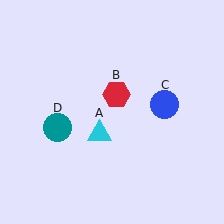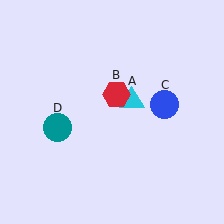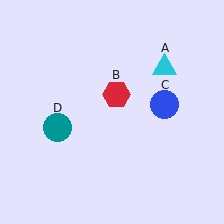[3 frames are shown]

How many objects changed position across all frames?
1 object changed position: cyan triangle (object A).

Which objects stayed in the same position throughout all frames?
Red hexagon (object B) and blue circle (object C) and teal circle (object D) remained stationary.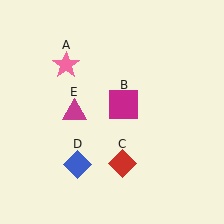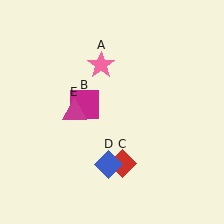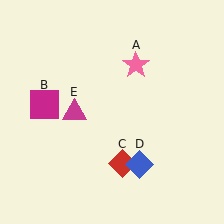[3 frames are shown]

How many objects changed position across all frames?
3 objects changed position: pink star (object A), magenta square (object B), blue diamond (object D).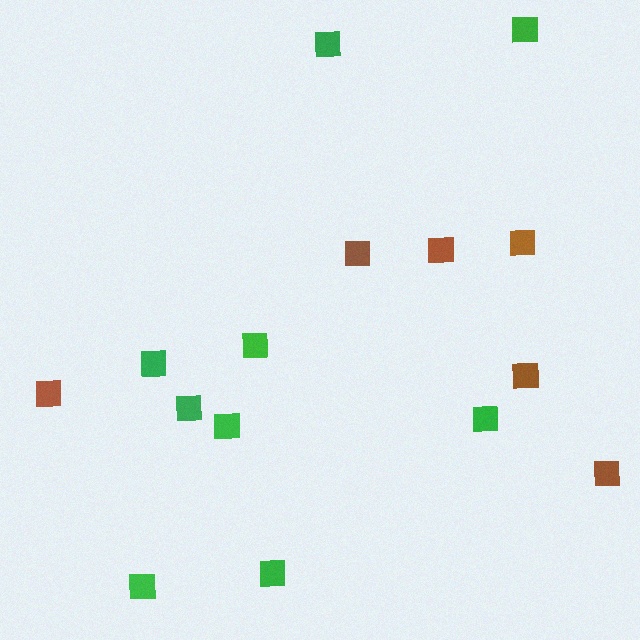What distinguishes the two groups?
There are 2 groups: one group of green squares (9) and one group of brown squares (6).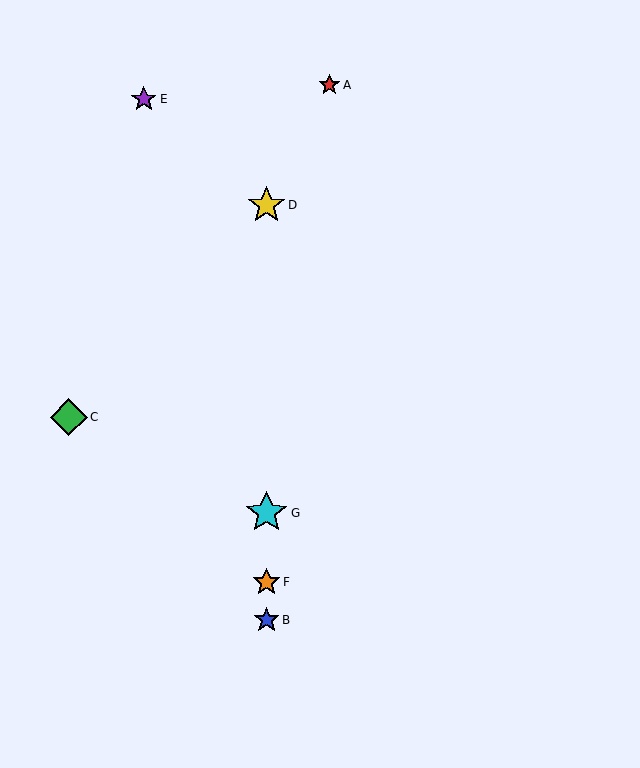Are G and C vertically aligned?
No, G is at x≈267 and C is at x≈69.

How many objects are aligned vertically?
4 objects (B, D, F, G) are aligned vertically.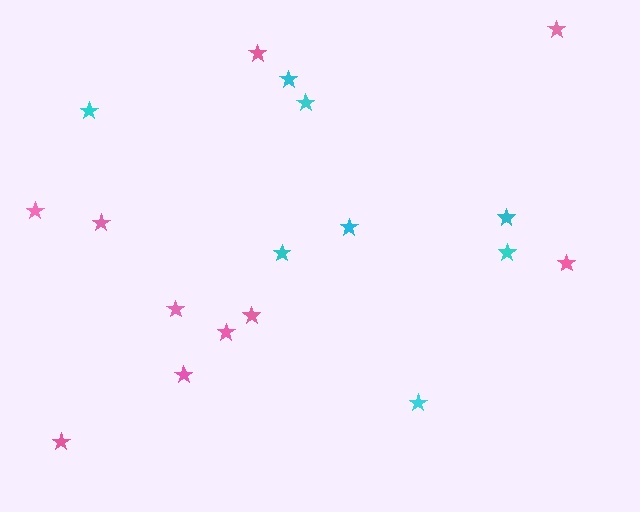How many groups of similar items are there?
There are 2 groups: one group of pink stars (10) and one group of cyan stars (8).